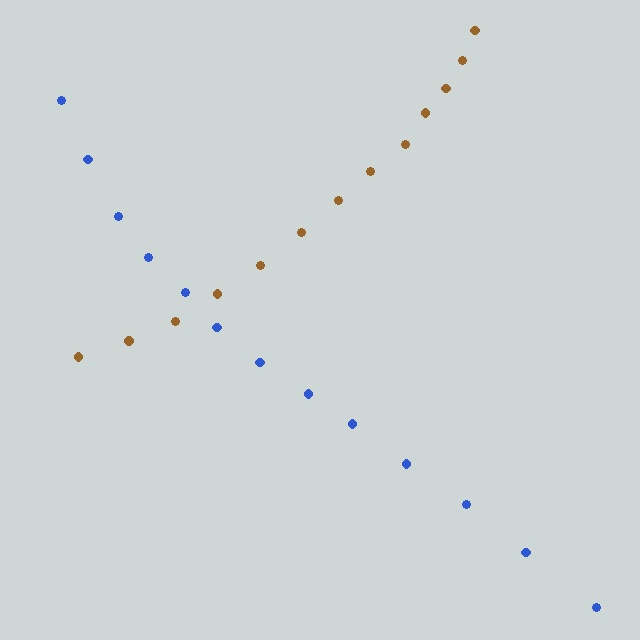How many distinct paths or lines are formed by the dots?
There are 2 distinct paths.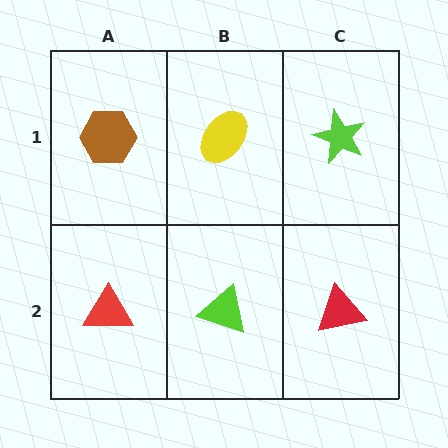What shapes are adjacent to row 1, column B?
A lime triangle (row 2, column B), a brown hexagon (row 1, column A), a lime star (row 1, column C).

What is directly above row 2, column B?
A yellow ellipse.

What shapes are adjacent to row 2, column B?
A yellow ellipse (row 1, column B), a red triangle (row 2, column A), a red triangle (row 2, column C).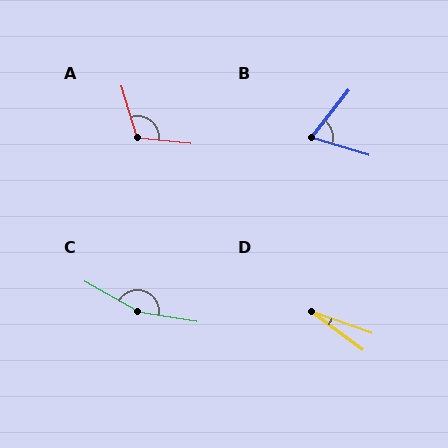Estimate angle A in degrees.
Approximately 112 degrees.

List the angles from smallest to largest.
D (18°), B (68°), A (112°), C (160°).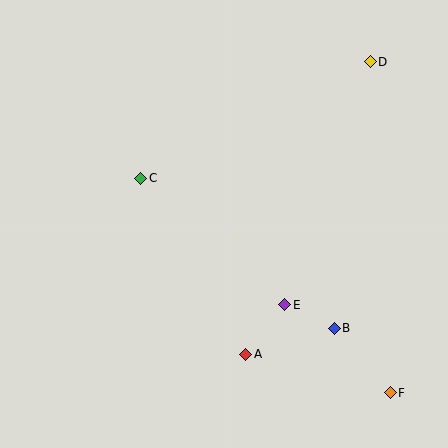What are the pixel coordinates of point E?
Point E is at (285, 305).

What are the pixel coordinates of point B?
Point B is at (334, 328).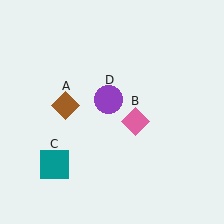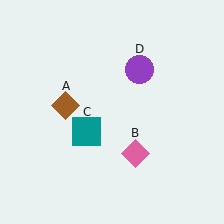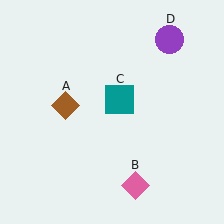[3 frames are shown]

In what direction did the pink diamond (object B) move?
The pink diamond (object B) moved down.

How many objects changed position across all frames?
3 objects changed position: pink diamond (object B), teal square (object C), purple circle (object D).